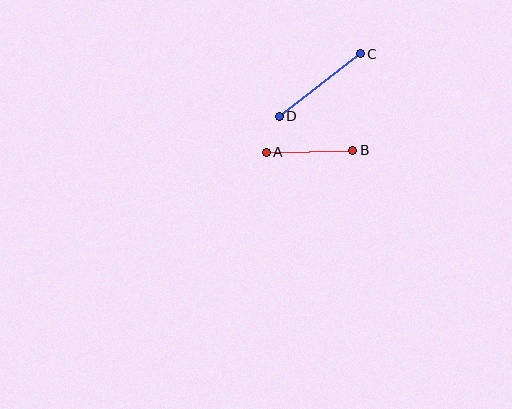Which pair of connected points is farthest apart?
Points C and D are farthest apart.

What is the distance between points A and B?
The distance is approximately 86 pixels.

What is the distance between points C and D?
The distance is approximately 102 pixels.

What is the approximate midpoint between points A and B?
The midpoint is at approximately (309, 151) pixels.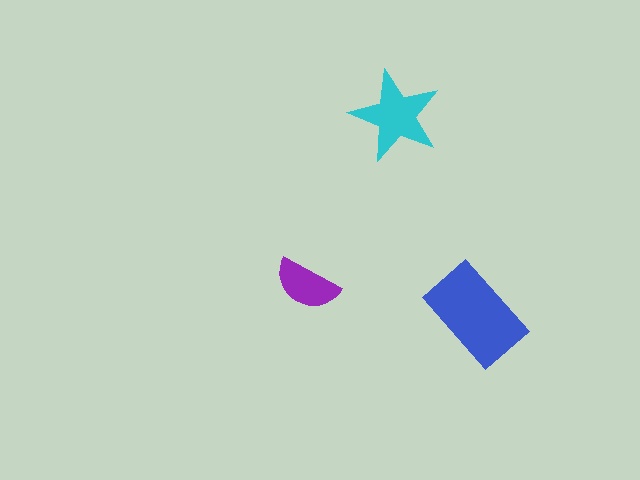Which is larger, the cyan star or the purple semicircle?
The cyan star.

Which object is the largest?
The blue rectangle.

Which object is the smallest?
The purple semicircle.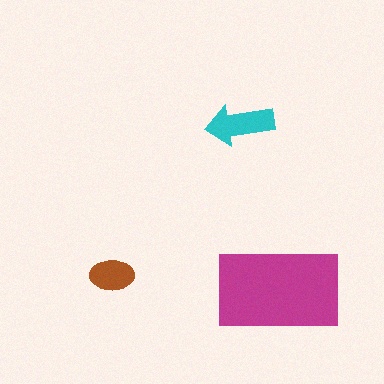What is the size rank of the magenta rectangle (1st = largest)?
1st.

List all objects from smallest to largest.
The brown ellipse, the cyan arrow, the magenta rectangle.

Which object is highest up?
The cyan arrow is topmost.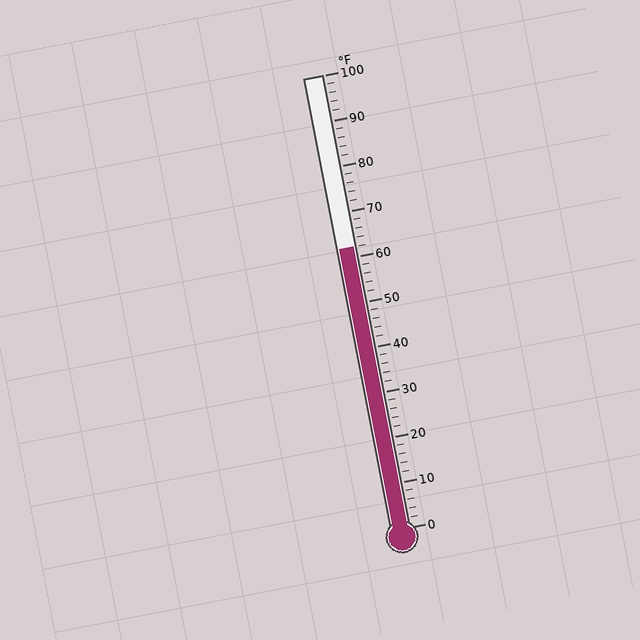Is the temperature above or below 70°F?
The temperature is below 70°F.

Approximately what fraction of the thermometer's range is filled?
The thermometer is filled to approximately 60% of its range.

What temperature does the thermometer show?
The thermometer shows approximately 62°F.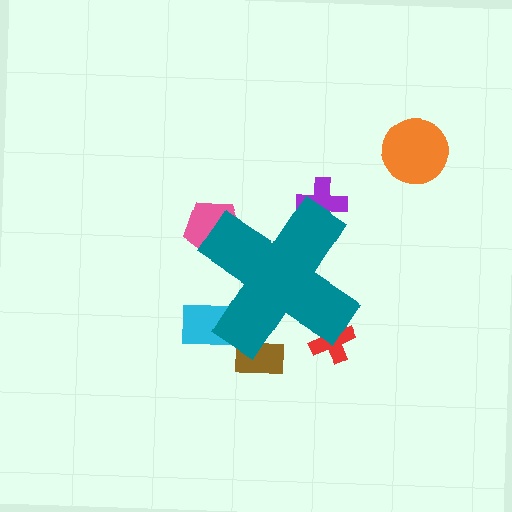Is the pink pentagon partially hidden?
Yes, the pink pentagon is partially hidden behind the teal cross.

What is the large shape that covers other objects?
A teal cross.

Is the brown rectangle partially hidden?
Yes, the brown rectangle is partially hidden behind the teal cross.